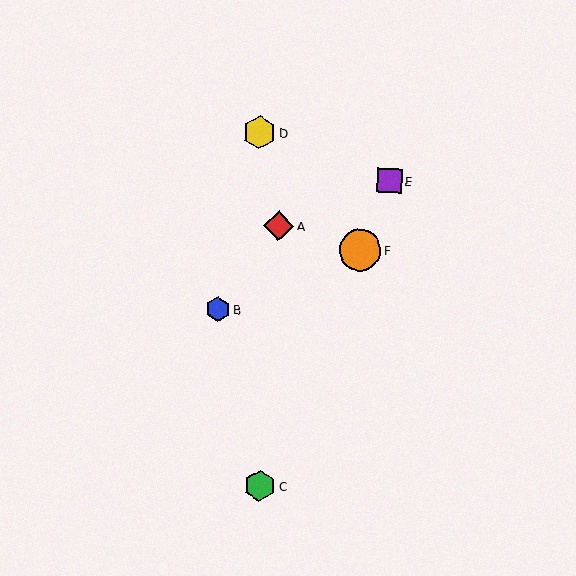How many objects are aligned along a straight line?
3 objects (C, E, F) are aligned along a straight line.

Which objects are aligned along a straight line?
Objects C, E, F are aligned along a straight line.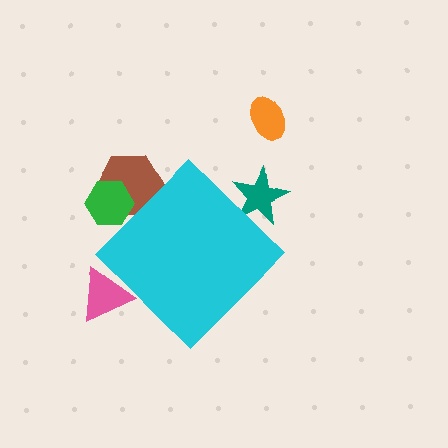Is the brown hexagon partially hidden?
Yes, the brown hexagon is partially hidden behind the cyan diamond.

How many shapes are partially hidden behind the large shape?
4 shapes are partially hidden.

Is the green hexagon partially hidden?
Yes, the green hexagon is partially hidden behind the cyan diamond.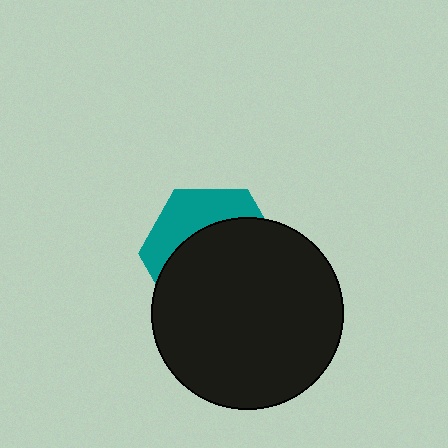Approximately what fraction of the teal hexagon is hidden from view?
Roughly 67% of the teal hexagon is hidden behind the black circle.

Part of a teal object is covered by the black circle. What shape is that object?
It is a hexagon.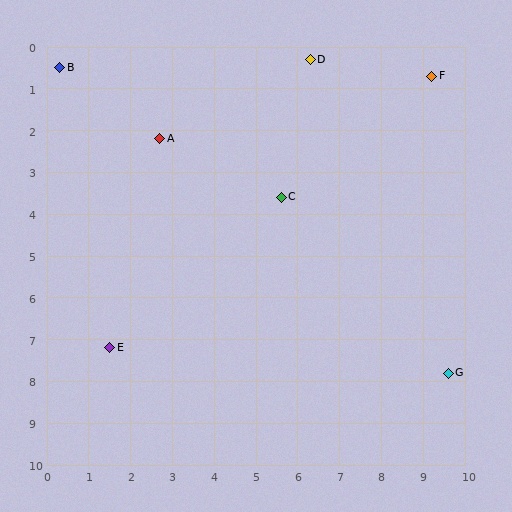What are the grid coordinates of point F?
Point F is at approximately (9.2, 0.7).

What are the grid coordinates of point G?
Point G is at approximately (9.6, 7.8).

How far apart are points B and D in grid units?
Points B and D are about 6.0 grid units apart.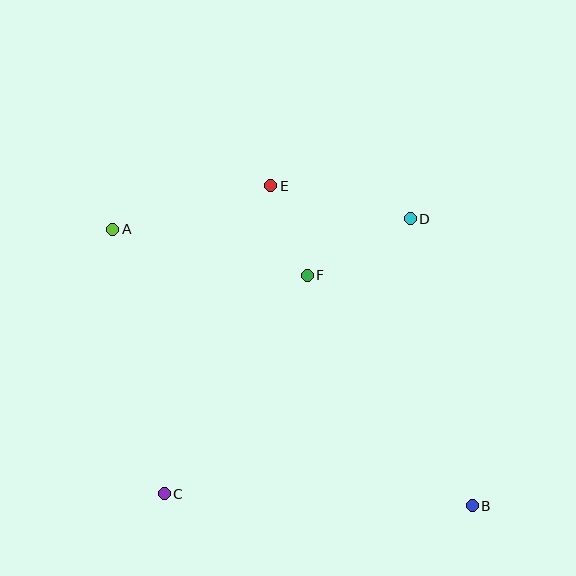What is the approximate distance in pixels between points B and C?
The distance between B and C is approximately 308 pixels.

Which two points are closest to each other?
Points E and F are closest to each other.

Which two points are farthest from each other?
Points A and B are farthest from each other.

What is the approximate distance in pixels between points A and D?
The distance between A and D is approximately 297 pixels.